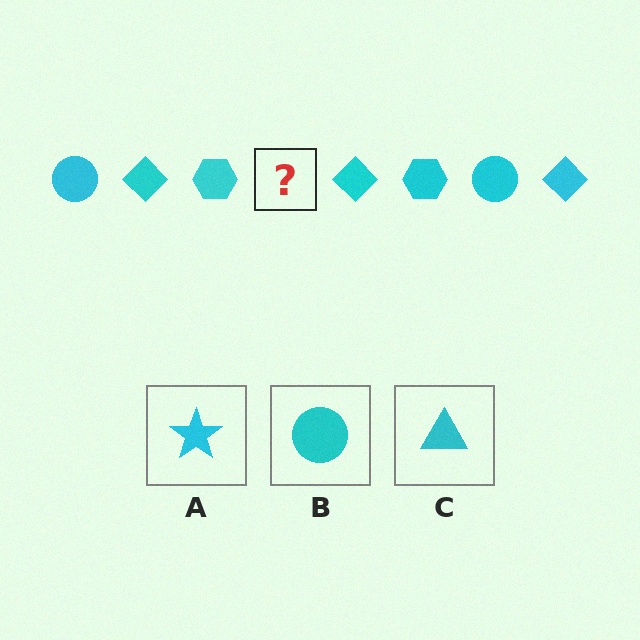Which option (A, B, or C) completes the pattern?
B.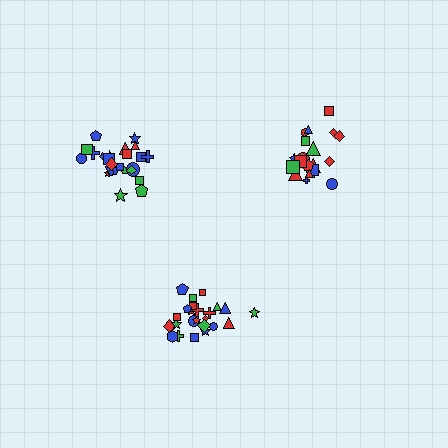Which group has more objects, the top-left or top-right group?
The top-left group.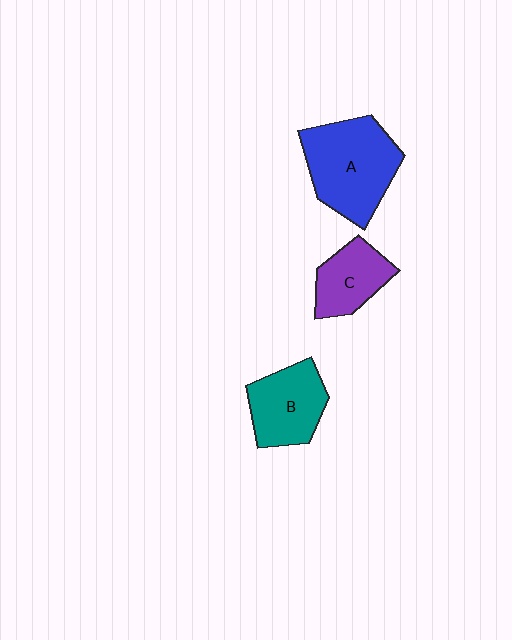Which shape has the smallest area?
Shape C (purple).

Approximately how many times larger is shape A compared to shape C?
Approximately 1.8 times.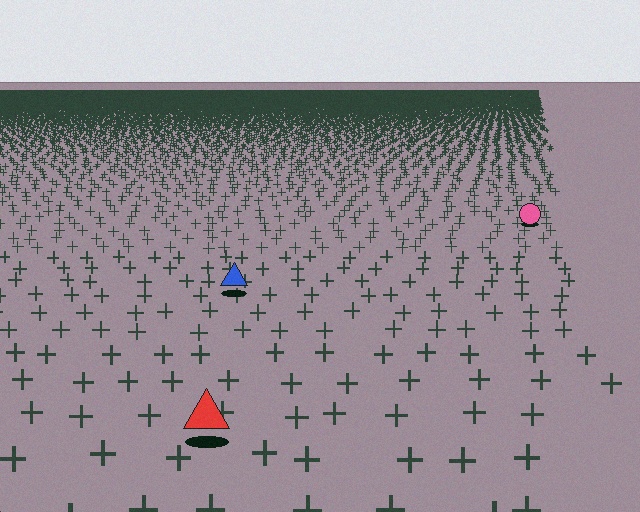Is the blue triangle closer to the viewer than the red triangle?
No. The red triangle is closer — you can tell from the texture gradient: the ground texture is coarser near it.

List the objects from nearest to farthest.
From nearest to farthest: the red triangle, the blue triangle, the pink circle.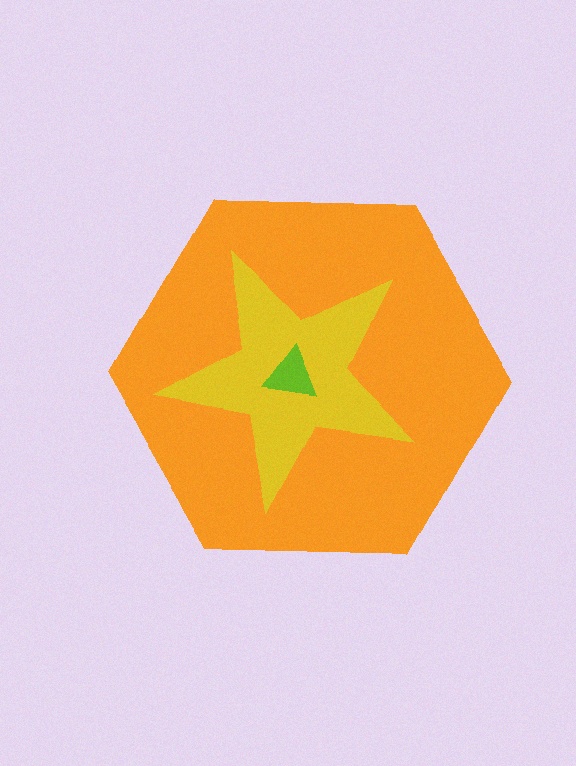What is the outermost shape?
The orange hexagon.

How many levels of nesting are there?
3.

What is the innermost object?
The lime triangle.